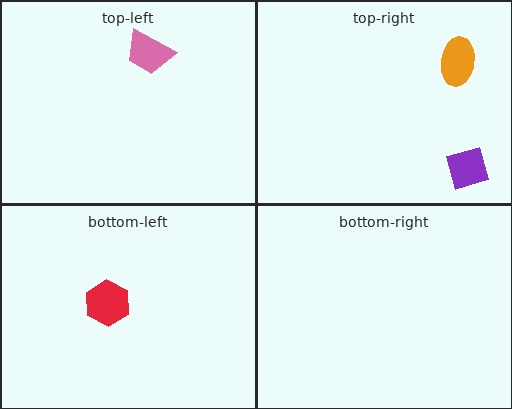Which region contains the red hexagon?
The bottom-left region.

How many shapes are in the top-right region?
2.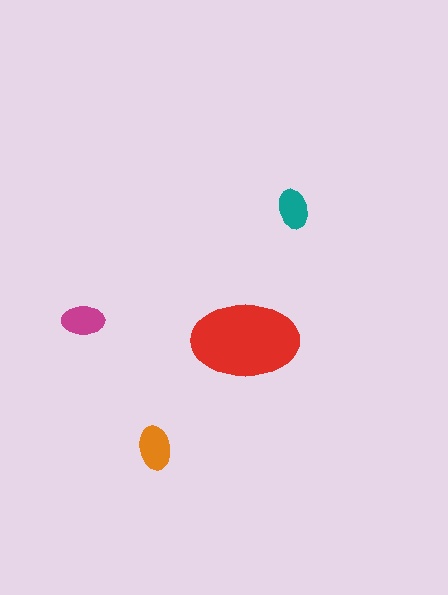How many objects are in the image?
There are 4 objects in the image.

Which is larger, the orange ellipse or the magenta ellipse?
The orange one.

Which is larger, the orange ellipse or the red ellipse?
The red one.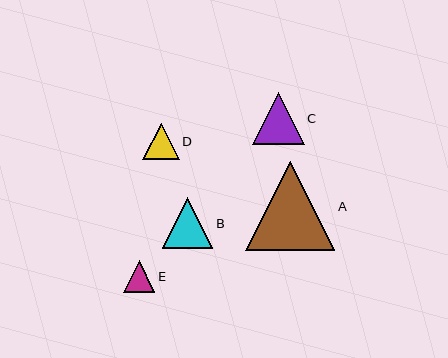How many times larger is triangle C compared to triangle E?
Triangle C is approximately 1.6 times the size of triangle E.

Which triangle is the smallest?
Triangle E is the smallest with a size of approximately 32 pixels.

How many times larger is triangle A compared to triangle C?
Triangle A is approximately 1.7 times the size of triangle C.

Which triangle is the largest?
Triangle A is the largest with a size of approximately 89 pixels.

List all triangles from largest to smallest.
From largest to smallest: A, C, B, D, E.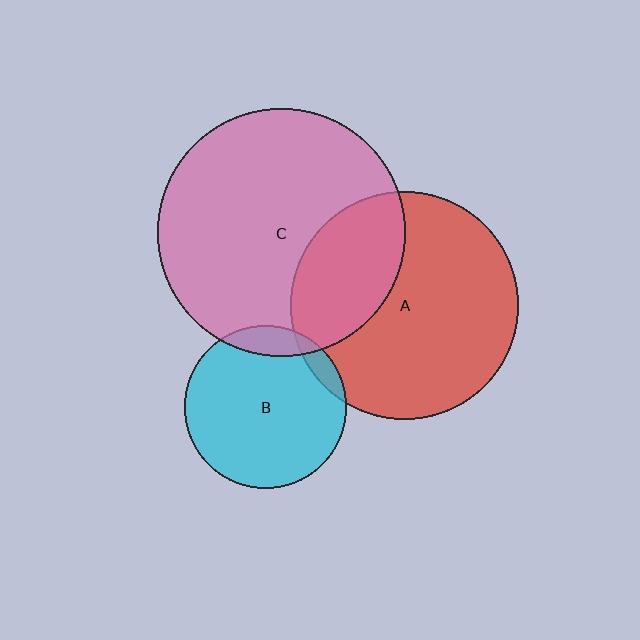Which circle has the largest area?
Circle C (pink).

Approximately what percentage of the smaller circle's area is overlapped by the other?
Approximately 10%.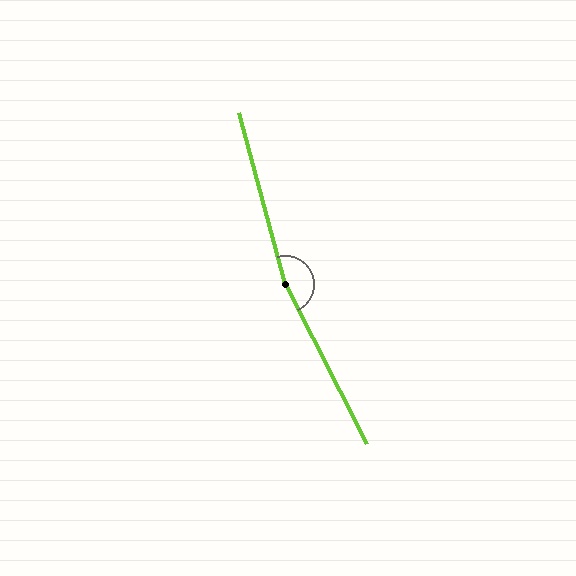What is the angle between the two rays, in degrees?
Approximately 168 degrees.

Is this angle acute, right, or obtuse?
It is obtuse.